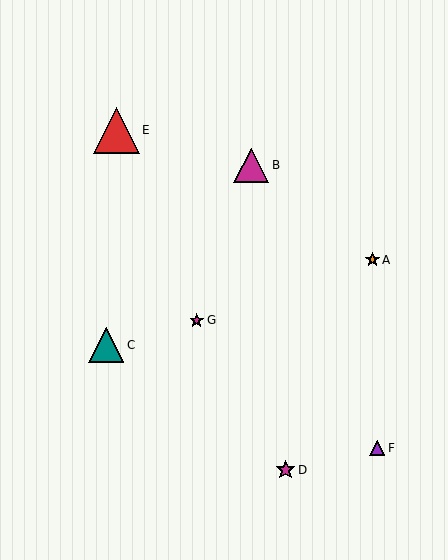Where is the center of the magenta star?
The center of the magenta star is at (286, 470).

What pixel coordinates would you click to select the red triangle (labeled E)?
Click at (117, 130) to select the red triangle E.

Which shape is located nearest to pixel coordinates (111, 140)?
The red triangle (labeled E) at (117, 130) is nearest to that location.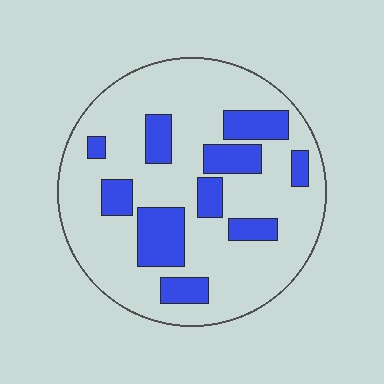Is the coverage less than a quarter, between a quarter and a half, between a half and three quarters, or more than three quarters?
Less than a quarter.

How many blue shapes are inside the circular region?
10.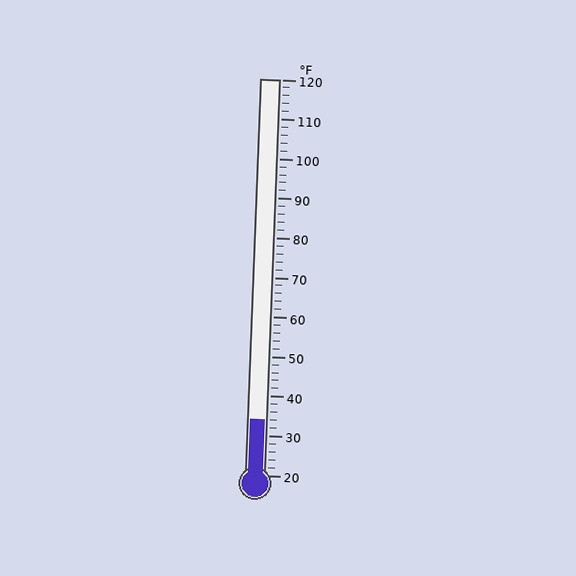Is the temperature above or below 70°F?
The temperature is below 70°F.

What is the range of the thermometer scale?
The thermometer scale ranges from 20°F to 120°F.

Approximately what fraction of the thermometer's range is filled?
The thermometer is filled to approximately 15% of its range.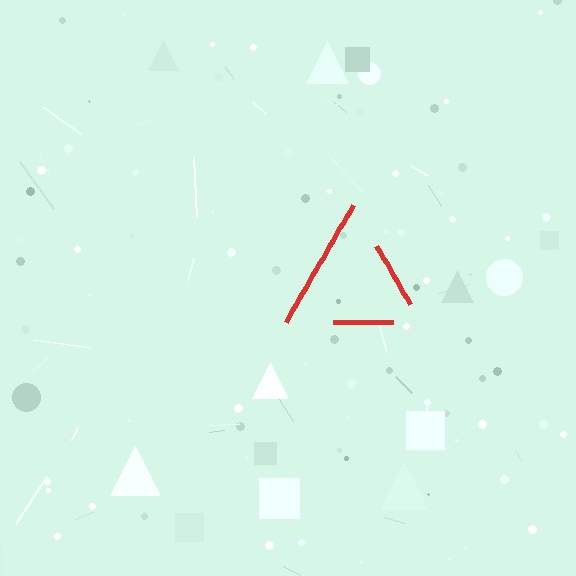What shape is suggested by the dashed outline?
The dashed outline suggests a triangle.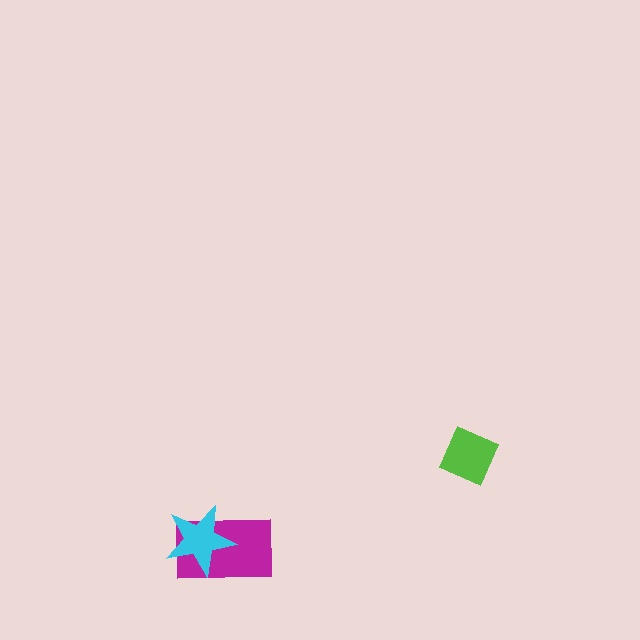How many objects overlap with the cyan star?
1 object overlaps with the cyan star.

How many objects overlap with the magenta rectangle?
1 object overlaps with the magenta rectangle.